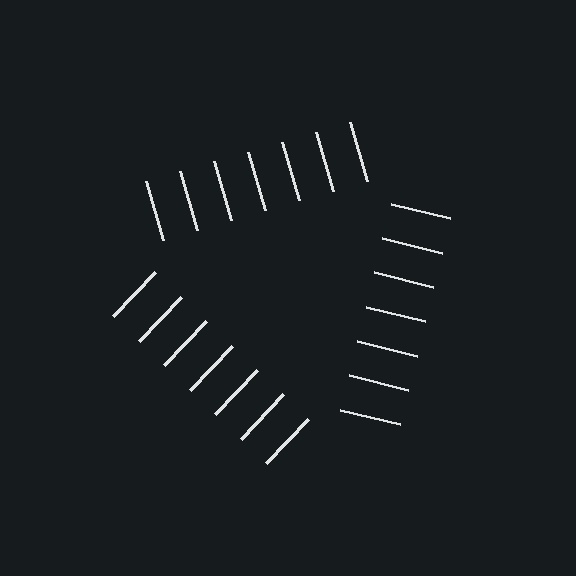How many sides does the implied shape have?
3 sides — the line-ends trace a triangle.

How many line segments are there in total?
21 — 7 along each of the 3 edges.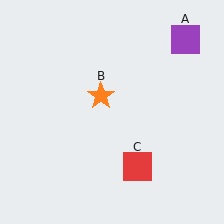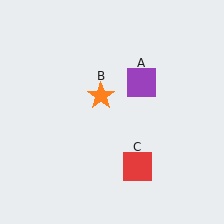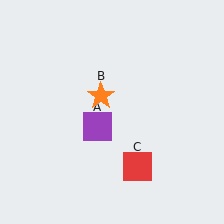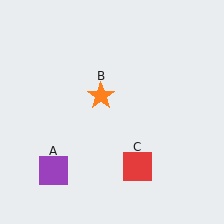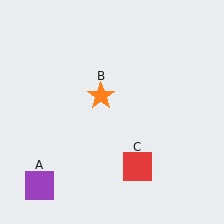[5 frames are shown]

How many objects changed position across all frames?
1 object changed position: purple square (object A).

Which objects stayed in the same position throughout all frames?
Orange star (object B) and red square (object C) remained stationary.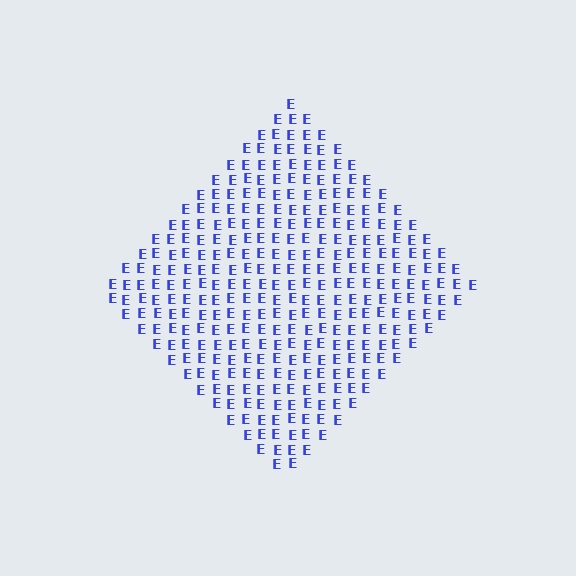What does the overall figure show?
The overall figure shows a diamond.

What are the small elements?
The small elements are letter E's.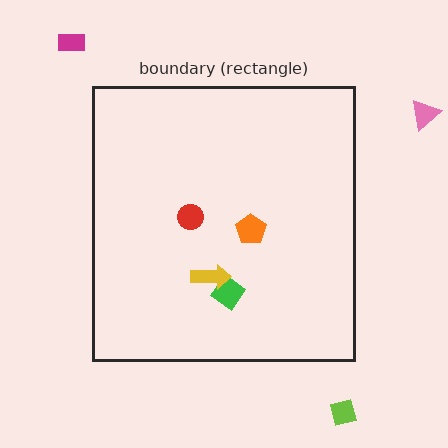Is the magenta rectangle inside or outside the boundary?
Outside.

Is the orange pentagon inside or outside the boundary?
Inside.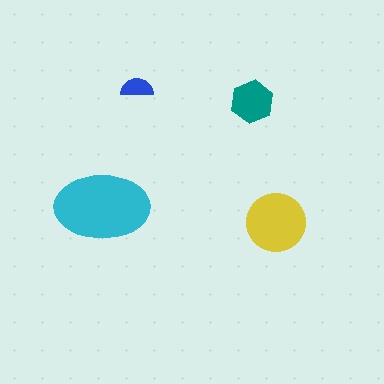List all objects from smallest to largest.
The blue semicircle, the teal hexagon, the yellow circle, the cyan ellipse.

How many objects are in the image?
There are 4 objects in the image.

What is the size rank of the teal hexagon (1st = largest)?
3rd.